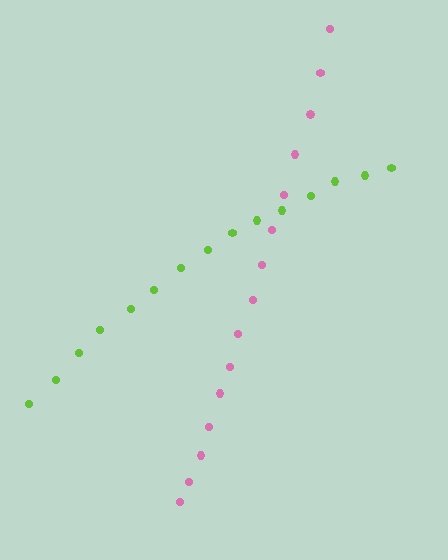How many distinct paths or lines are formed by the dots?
There are 2 distinct paths.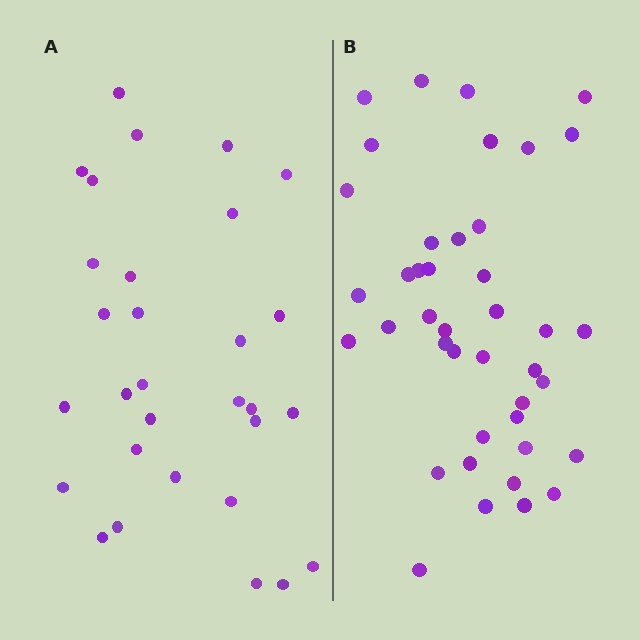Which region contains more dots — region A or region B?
Region B (the right region) has more dots.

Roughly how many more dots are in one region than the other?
Region B has roughly 12 or so more dots than region A.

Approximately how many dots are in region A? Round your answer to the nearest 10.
About 30 dots.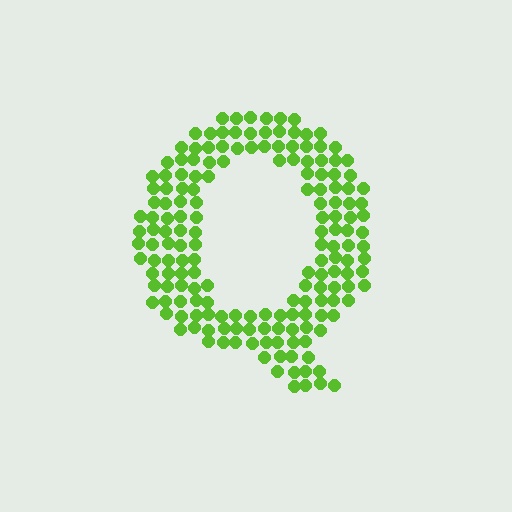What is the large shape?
The large shape is the letter Q.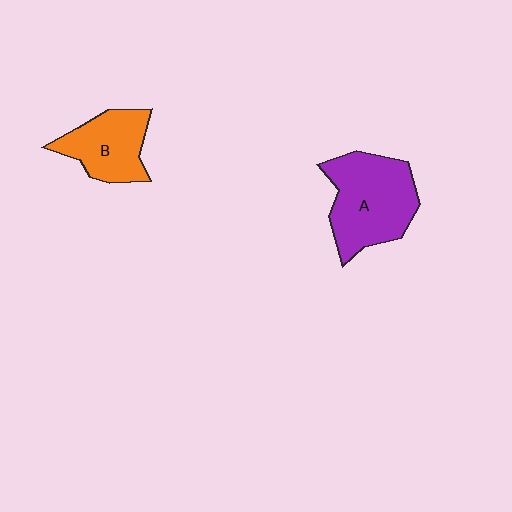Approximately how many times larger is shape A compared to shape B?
Approximately 1.5 times.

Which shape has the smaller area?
Shape B (orange).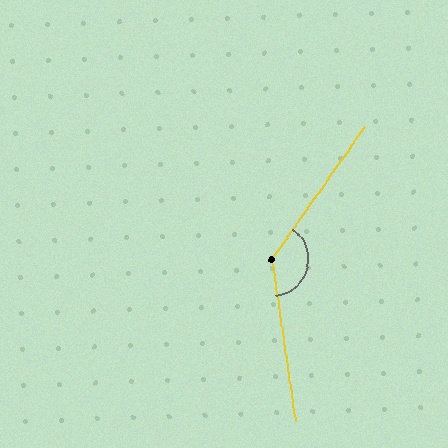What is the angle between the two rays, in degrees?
Approximately 136 degrees.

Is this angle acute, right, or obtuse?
It is obtuse.